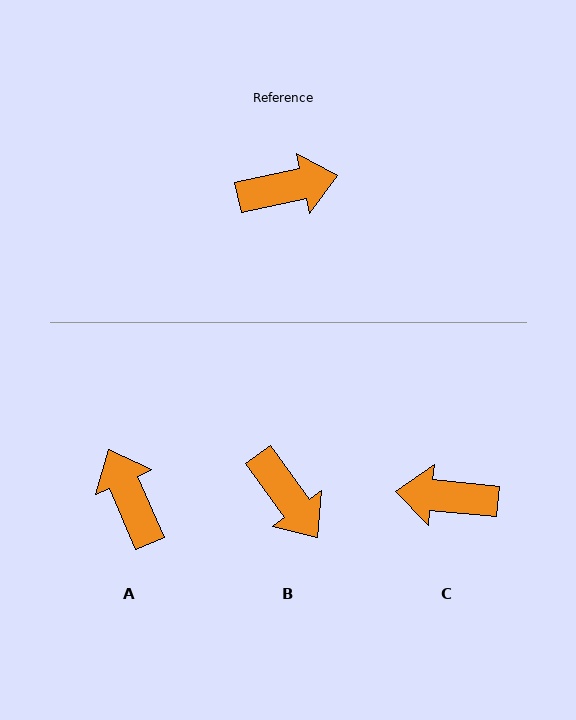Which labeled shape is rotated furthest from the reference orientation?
C, about 162 degrees away.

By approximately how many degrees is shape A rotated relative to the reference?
Approximately 101 degrees counter-clockwise.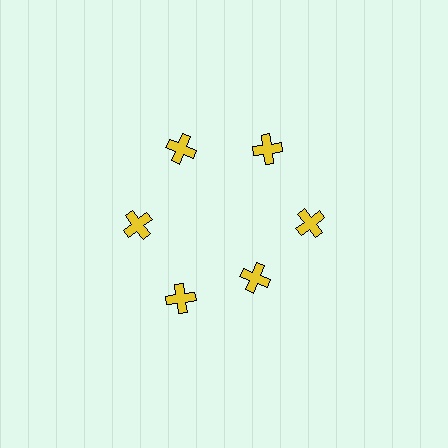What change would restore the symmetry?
The symmetry would be restored by moving it outward, back onto the ring so that all 6 crosses sit at equal angles and equal distance from the center.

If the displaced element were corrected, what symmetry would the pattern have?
It would have 6-fold rotational symmetry — the pattern would map onto itself every 60 degrees.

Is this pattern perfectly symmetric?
No. The 6 yellow crosses are arranged in a ring, but one element near the 5 o'clock position is pulled inward toward the center, breaking the 6-fold rotational symmetry.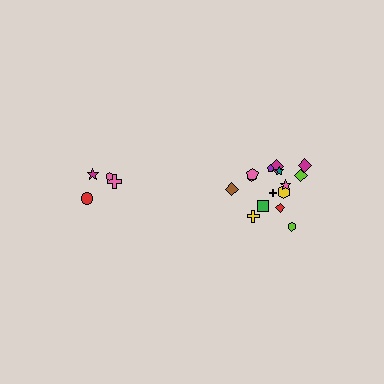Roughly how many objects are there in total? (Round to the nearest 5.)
Roughly 20 objects in total.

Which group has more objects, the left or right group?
The right group.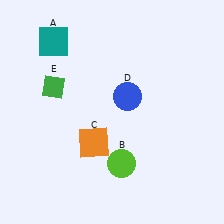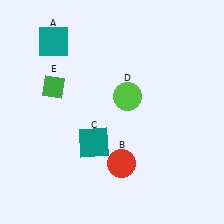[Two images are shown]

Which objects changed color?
B changed from lime to red. C changed from orange to teal. D changed from blue to lime.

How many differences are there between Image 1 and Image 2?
There are 3 differences between the two images.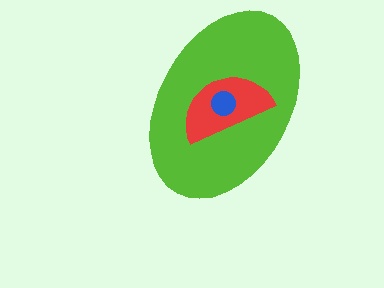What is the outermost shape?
The lime ellipse.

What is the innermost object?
The blue circle.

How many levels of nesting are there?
3.